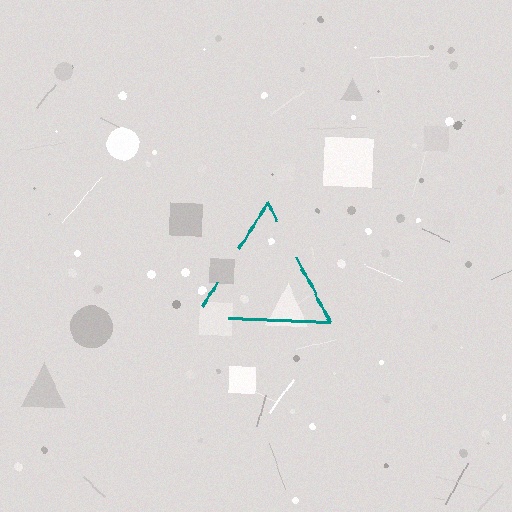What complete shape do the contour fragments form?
The contour fragments form a triangle.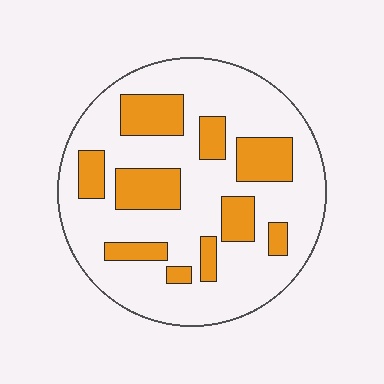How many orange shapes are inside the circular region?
10.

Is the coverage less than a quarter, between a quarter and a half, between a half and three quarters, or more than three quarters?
Between a quarter and a half.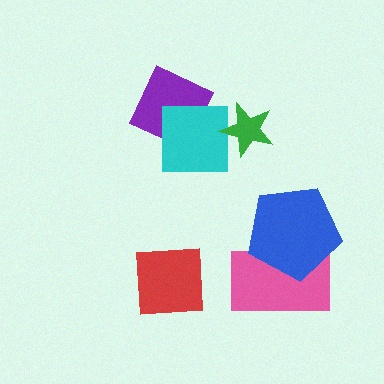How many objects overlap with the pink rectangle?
1 object overlaps with the pink rectangle.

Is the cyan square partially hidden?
Yes, it is partially covered by another shape.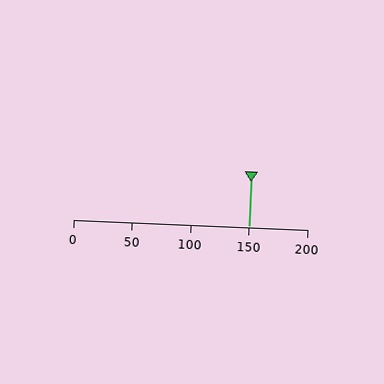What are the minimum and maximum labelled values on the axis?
The axis runs from 0 to 200.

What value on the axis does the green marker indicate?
The marker indicates approximately 150.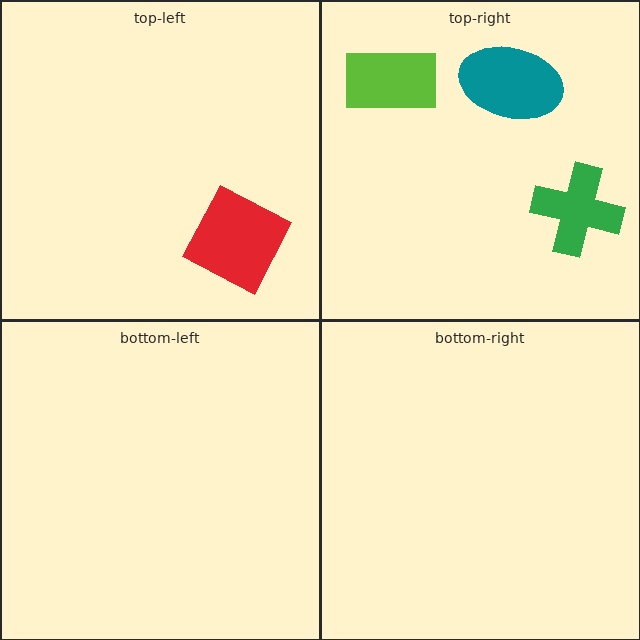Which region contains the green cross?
The top-right region.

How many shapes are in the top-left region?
1.